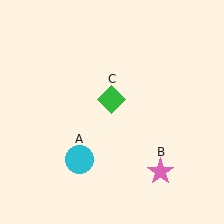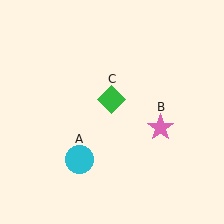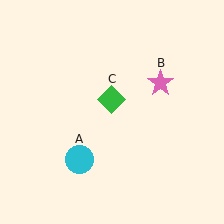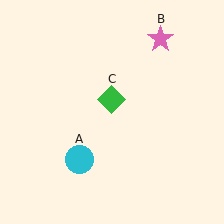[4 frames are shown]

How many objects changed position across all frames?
1 object changed position: pink star (object B).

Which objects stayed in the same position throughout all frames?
Cyan circle (object A) and green diamond (object C) remained stationary.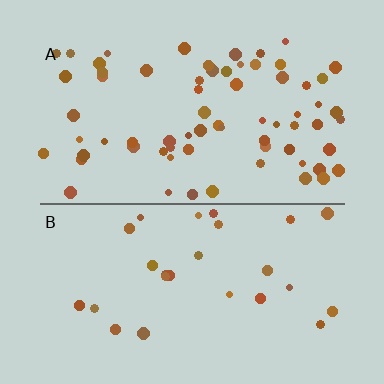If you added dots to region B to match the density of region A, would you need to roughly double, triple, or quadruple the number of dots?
Approximately triple.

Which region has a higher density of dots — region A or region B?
A (the top).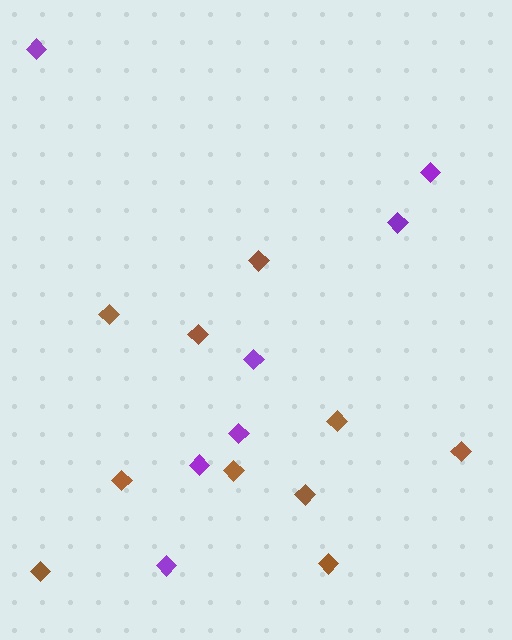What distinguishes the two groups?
There are 2 groups: one group of brown diamonds (10) and one group of purple diamonds (7).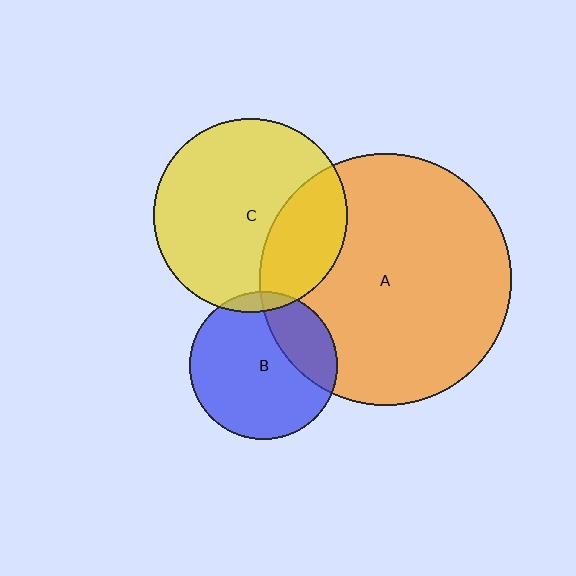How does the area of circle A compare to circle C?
Approximately 1.7 times.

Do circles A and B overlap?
Yes.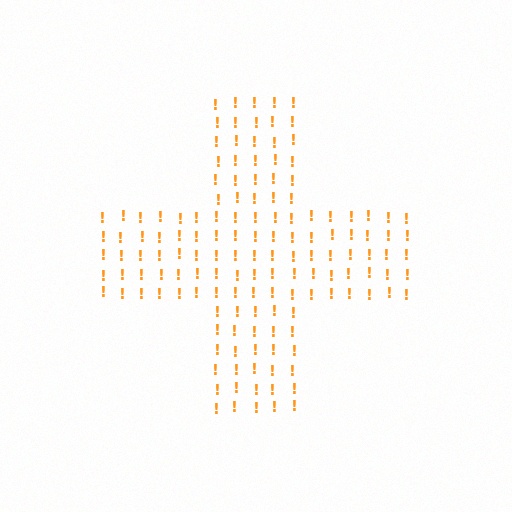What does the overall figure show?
The overall figure shows a cross.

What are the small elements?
The small elements are exclamation marks.